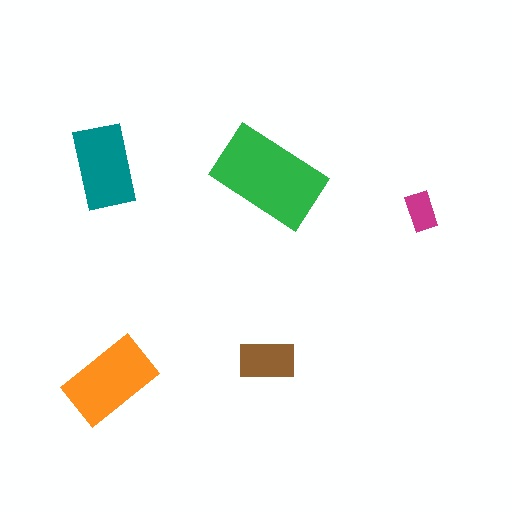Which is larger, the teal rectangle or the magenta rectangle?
The teal one.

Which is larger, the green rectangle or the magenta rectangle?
The green one.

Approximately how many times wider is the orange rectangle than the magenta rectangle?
About 2.5 times wider.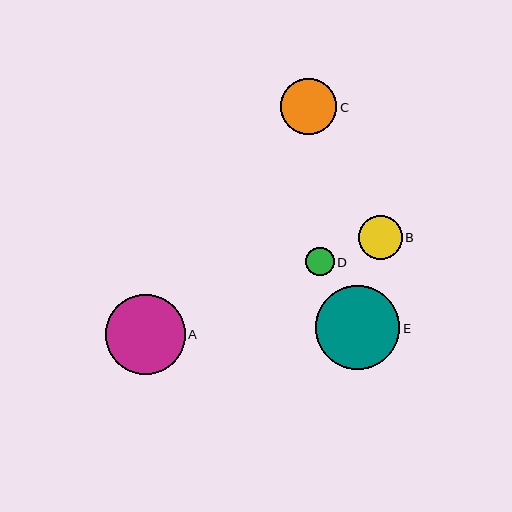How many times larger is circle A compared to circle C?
Circle A is approximately 1.4 times the size of circle C.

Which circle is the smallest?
Circle D is the smallest with a size of approximately 28 pixels.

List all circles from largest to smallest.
From largest to smallest: E, A, C, B, D.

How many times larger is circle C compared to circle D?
Circle C is approximately 2.0 times the size of circle D.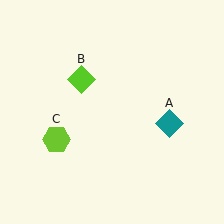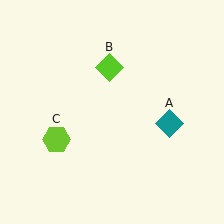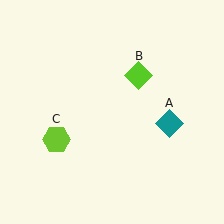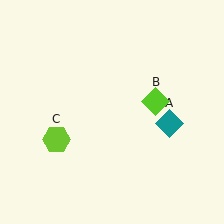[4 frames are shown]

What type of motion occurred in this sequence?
The lime diamond (object B) rotated clockwise around the center of the scene.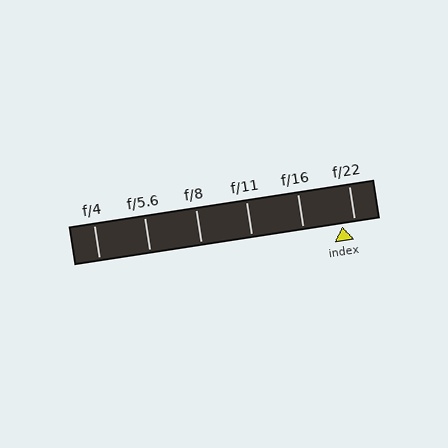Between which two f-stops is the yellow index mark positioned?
The index mark is between f/16 and f/22.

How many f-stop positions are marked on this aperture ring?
There are 6 f-stop positions marked.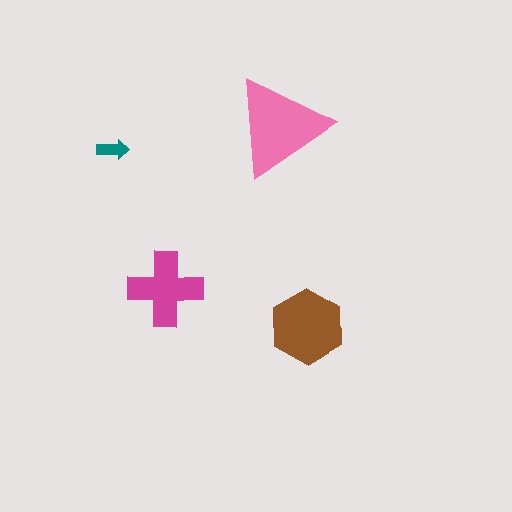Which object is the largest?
The pink triangle.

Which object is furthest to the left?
The teal arrow is leftmost.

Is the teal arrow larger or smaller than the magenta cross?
Smaller.